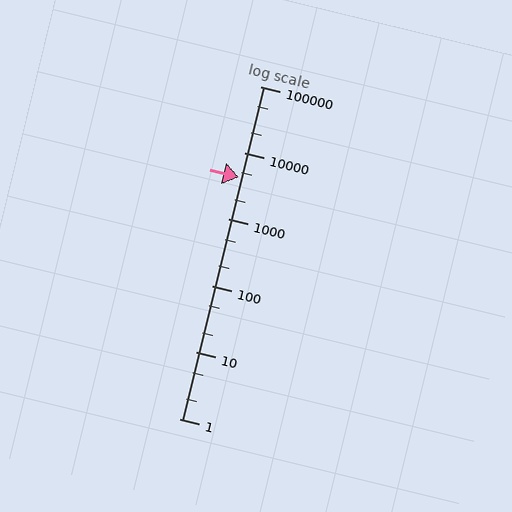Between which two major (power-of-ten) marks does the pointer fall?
The pointer is between 1000 and 10000.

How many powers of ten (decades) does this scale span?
The scale spans 5 decades, from 1 to 100000.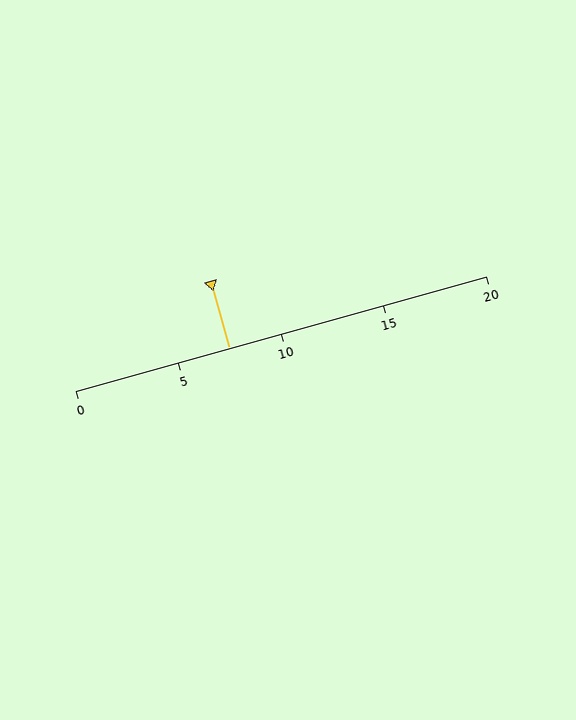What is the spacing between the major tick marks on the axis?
The major ticks are spaced 5 apart.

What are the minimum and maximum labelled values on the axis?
The axis runs from 0 to 20.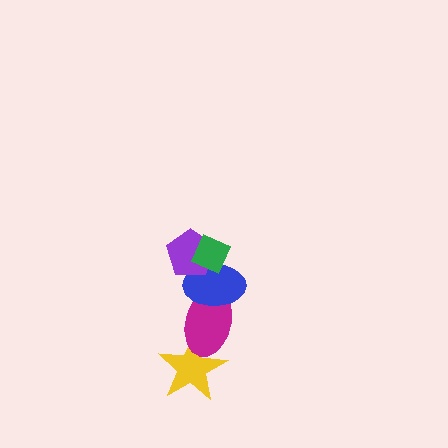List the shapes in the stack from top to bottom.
From top to bottom: the green diamond, the purple pentagon, the blue ellipse, the magenta ellipse, the yellow star.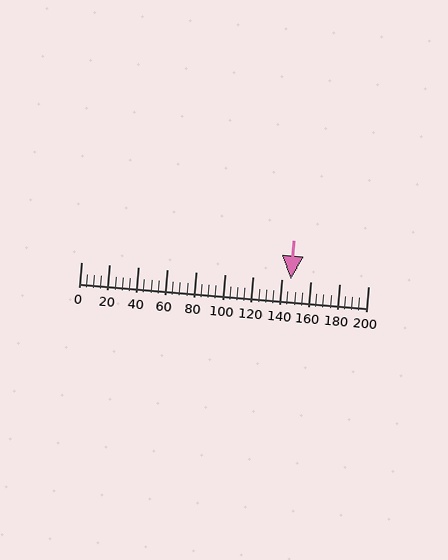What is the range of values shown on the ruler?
The ruler shows values from 0 to 200.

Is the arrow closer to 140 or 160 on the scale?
The arrow is closer to 140.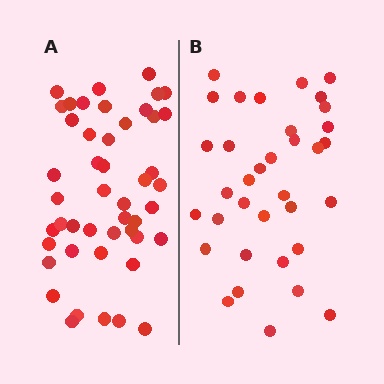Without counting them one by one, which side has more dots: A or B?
Region A (the left region) has more dots.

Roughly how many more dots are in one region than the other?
Region A has roughly 12 or so more dots than region B.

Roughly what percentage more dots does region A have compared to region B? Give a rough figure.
About 35% more.